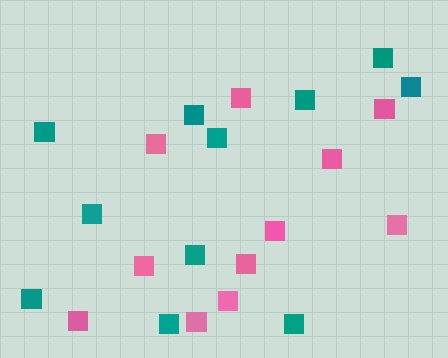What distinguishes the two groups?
There are 2 groups: one group of teal squares (11) and one group of pink squares (11).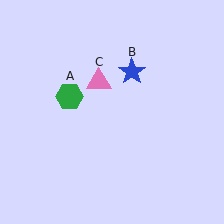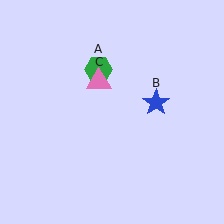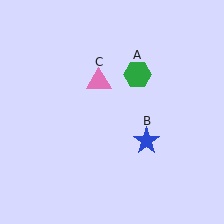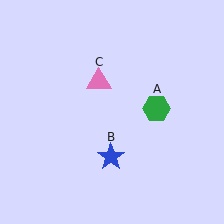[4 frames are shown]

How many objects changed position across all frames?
2 objects changed position: green hexagon (object A), blue star (object B).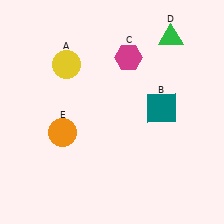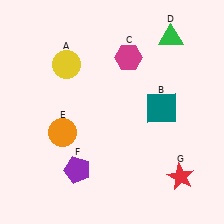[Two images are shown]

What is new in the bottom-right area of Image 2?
A red star (G) was added in the bottom-right area of Image 2.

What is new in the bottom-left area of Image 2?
A purple pentagon (F) was added in the bottom-left area of Image 2.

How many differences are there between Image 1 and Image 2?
There are 2 differences between the two images.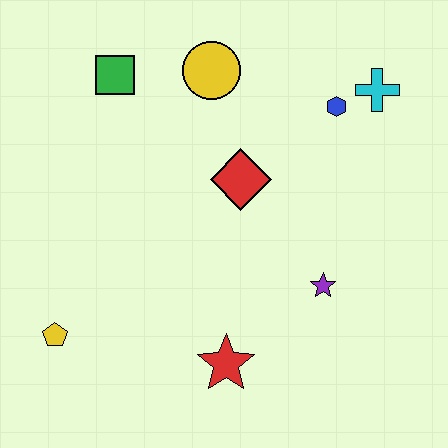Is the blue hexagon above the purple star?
Yes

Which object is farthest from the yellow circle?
The yellow pentagon is farthest from the yellow circle.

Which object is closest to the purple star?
The red star is closest to the purple star.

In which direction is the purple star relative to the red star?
The purple star is to the right of the red star.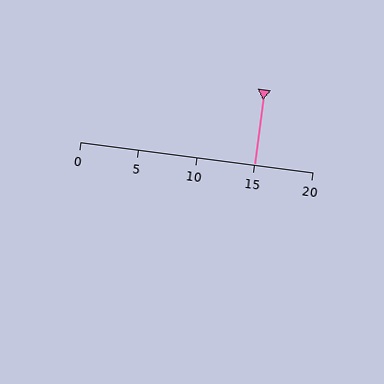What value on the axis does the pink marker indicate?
The marker indicates approximately 15.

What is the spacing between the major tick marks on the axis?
The major ticks are spaced 5 apart.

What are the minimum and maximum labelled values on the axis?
The axis runs from 0 to 20.